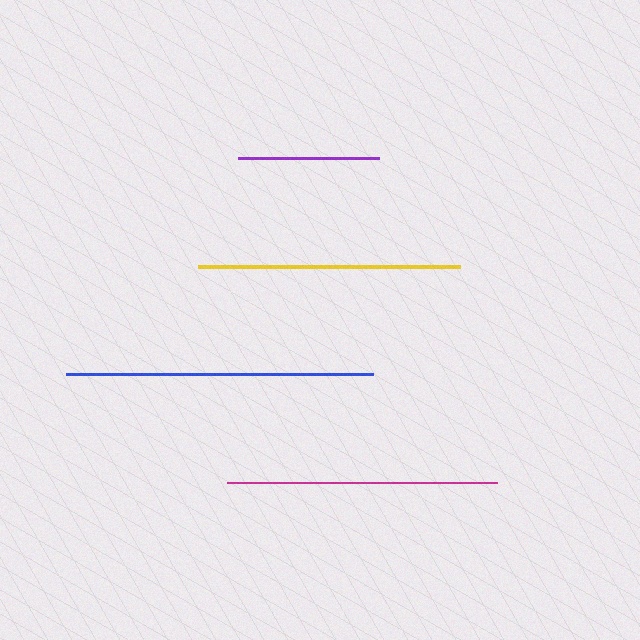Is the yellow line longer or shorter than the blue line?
The blue line is longer than the yellow line.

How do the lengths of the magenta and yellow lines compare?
The magenta and yellow lines are approximately the same length.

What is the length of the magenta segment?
The magenta segment is approximately 271 pixels long.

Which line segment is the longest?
The blue line is the longest at approximately 307 pixels.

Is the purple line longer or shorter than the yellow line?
The yellow line is longer than the purple line.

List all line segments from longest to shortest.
From longest to shortest: blue, magenta, yellow, purple.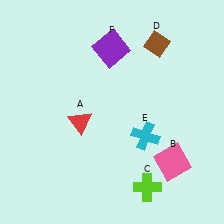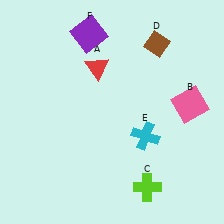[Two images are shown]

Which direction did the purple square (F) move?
The purple square (F) moved left.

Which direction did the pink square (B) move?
The pink square (B) moved up.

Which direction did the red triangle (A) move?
The red triangle (A) moved up.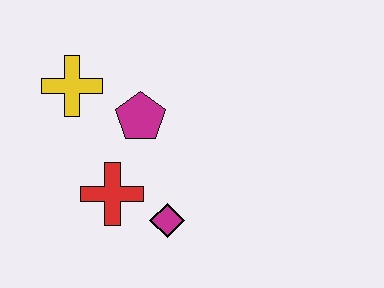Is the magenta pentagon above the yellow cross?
No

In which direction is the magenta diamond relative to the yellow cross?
The magenta diamond is below the yellow cross.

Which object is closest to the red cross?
The magenta diamond is closest to the red cross.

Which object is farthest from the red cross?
The yellow cross is farthest from the red cross.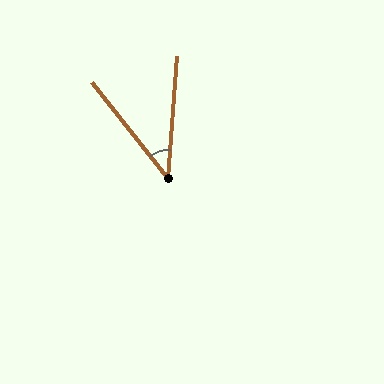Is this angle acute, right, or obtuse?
It is acute.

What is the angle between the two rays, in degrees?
Approximately 43 degrees.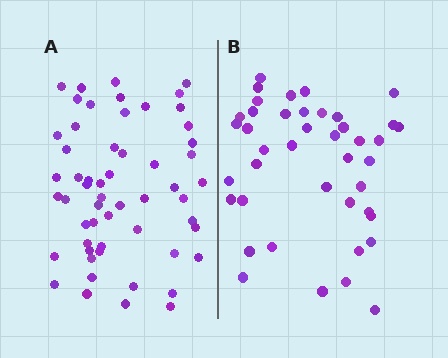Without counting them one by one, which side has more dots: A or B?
Region A (the left region) has more dots.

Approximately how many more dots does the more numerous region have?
Region A has approximately 15 more dots than region B.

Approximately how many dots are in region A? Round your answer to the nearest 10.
About 60 dots. (The exact count is 56, which rounds to 60.)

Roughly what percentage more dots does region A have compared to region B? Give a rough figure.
About 35% more.